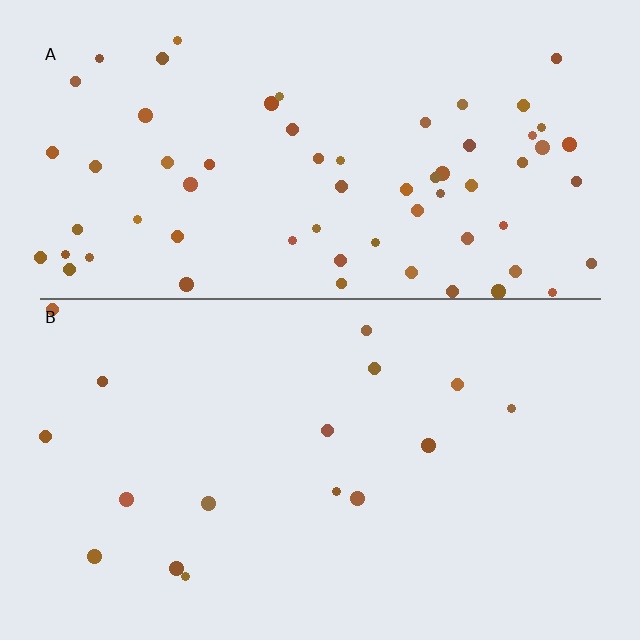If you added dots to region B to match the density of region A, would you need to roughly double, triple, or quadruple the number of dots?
Approximately quadruple.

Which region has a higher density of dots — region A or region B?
A (the top).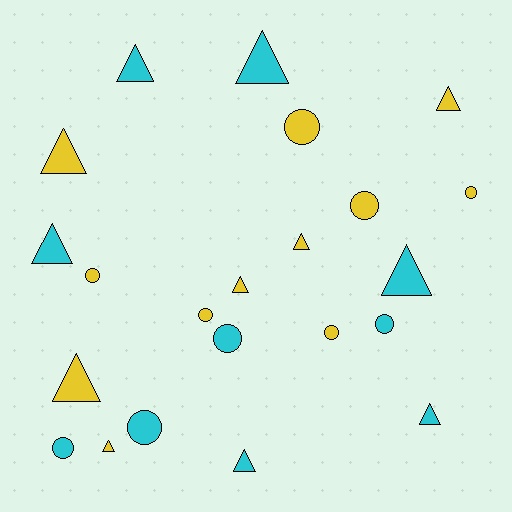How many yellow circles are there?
There are 6 yellow circles.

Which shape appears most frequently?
Triangle, with 12 objects.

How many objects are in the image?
There are 22 objects.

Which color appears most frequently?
Yellow, with 12 objects.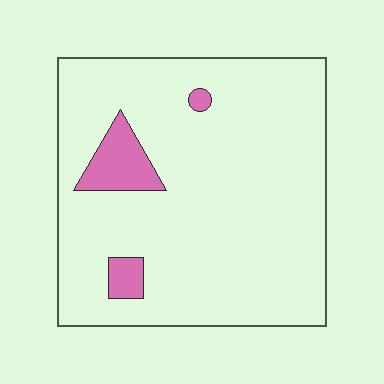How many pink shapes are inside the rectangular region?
3.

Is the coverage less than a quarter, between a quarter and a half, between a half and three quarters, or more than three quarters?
Less than a quarter.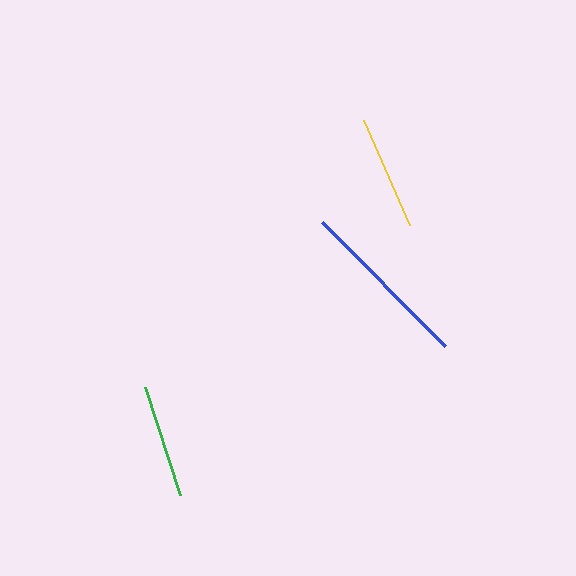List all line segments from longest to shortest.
From longest to shortest: blue, yellow, green.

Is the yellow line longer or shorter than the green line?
The yellow line is longer than the green line.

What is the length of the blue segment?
The blue segment is approximately 174 pixels long.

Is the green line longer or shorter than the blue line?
The blue line is longer than the green line.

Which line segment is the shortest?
The green line is the shortest at approximately 114 pixels.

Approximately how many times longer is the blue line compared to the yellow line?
The blue line is approximately 1.5 times the length of the yellow line.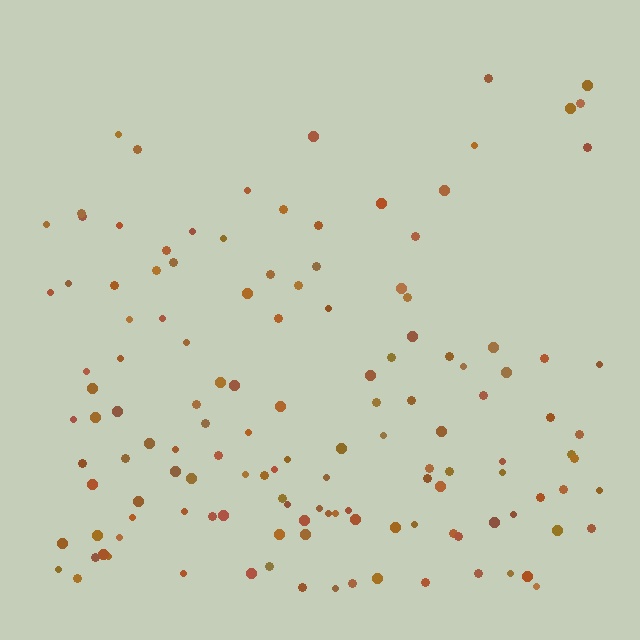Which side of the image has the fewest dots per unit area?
The top.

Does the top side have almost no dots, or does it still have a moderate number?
Still a moderate number, just noticeably fewer than the bottom.